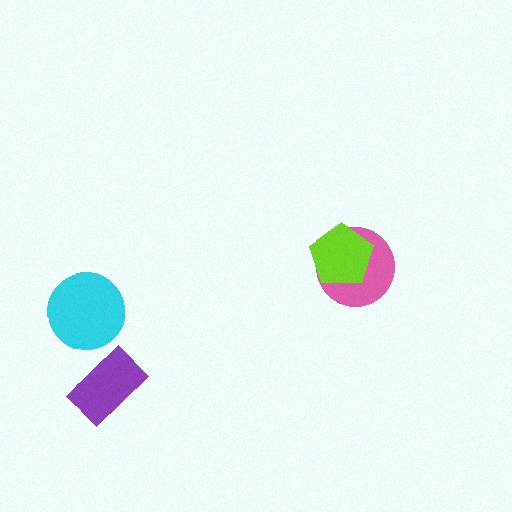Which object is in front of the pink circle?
The lime pentagon is in front of the pink circle.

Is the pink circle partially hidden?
Yes, it is partially covered by another shape.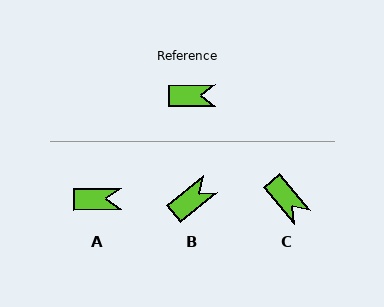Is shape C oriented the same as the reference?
No, it is off by about 50 degrees.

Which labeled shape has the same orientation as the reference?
A.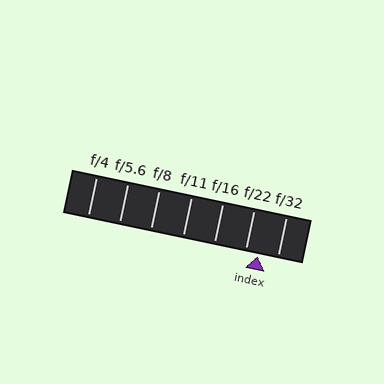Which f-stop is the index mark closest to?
The index mark is closest to f/22.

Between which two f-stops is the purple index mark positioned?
The index mark is between f/22 and f/32.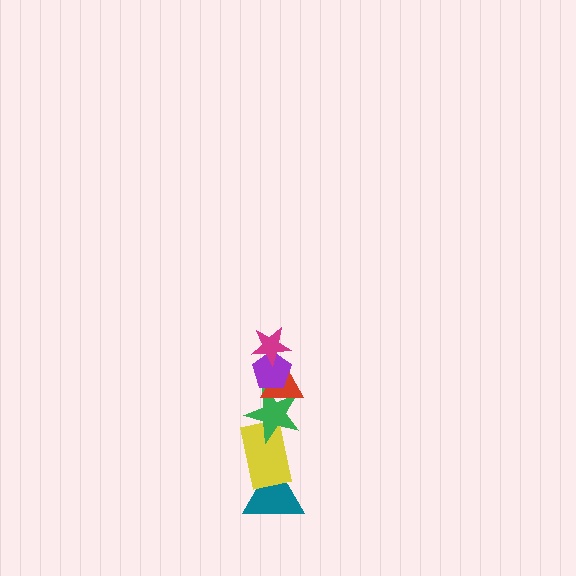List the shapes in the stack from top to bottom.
From top to bottom: the magenta star, the purple pentagon, the red triangle, the green star, the yellow rectangle, the teal triangle.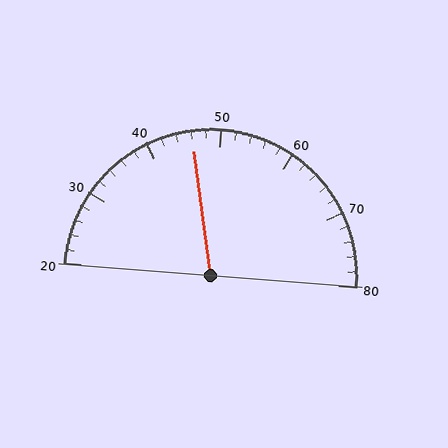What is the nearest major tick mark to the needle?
The nearest major tick mark is 50.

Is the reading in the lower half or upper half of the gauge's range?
The reading is in the lower half of the range (20 to 80).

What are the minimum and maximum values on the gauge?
The gauge ranges from 20 to 80.